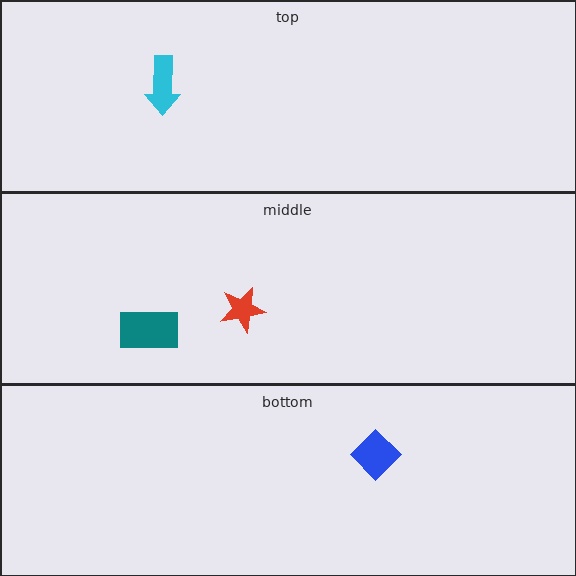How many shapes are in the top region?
1.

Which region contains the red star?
The middle region.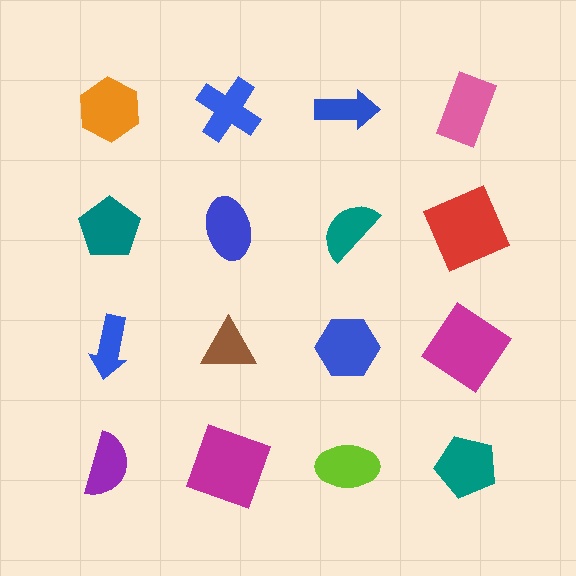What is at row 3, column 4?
A magenta diamond.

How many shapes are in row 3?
4 shapes.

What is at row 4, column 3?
A lime ellipse.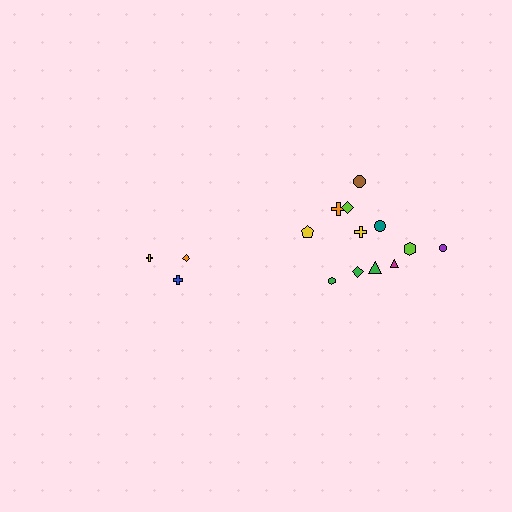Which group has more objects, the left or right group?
The right group.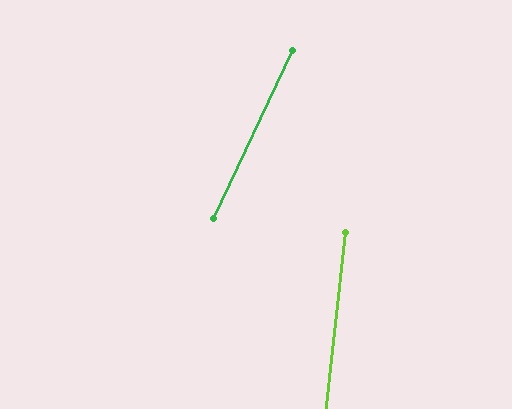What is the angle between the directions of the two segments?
Approximately 19 degrees.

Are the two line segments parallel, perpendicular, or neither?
Neither parallel nor perpendicular — they differ by about 19°.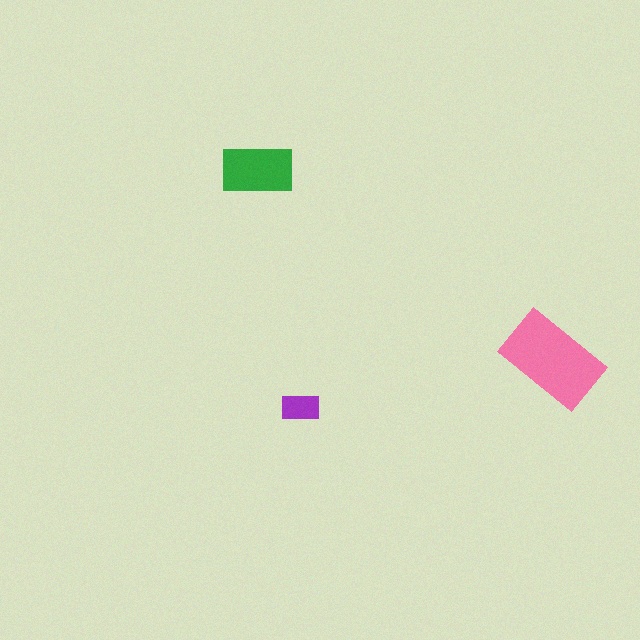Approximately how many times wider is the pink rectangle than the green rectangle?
About 1.5 times wider.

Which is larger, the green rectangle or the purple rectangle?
The green one.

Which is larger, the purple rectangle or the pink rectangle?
The pink one.